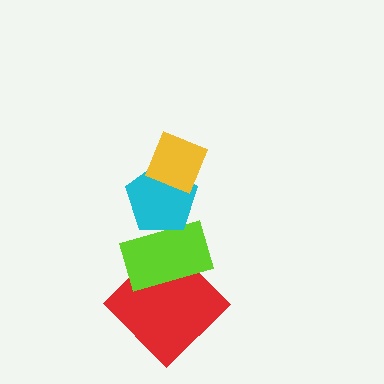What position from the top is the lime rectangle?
The lime rectangle is 3rd from the top.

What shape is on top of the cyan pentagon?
The yellow diamond is on top of the cyan pentagon.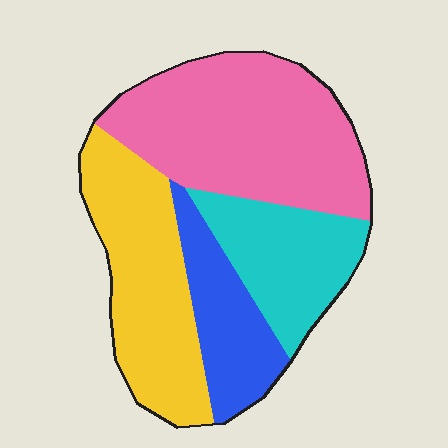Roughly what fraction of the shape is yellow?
Yellow covers 28% of the shape.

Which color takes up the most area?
Pink, at roughly 40%.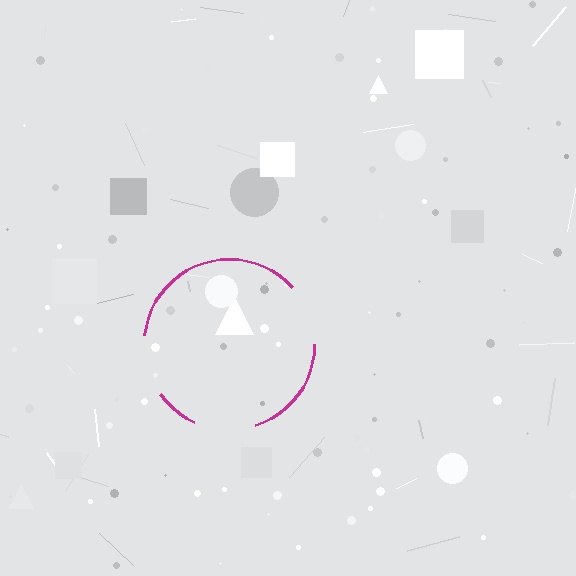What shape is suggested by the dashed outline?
The dashed outline suggests a circle.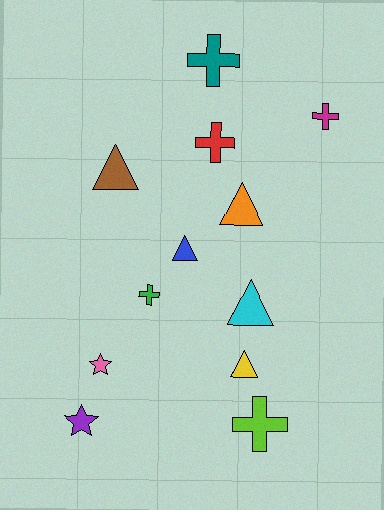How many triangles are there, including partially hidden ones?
There are 5 triangles.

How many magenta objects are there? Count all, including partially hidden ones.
There is 1 magenta object.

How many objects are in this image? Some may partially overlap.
There are 12 objects.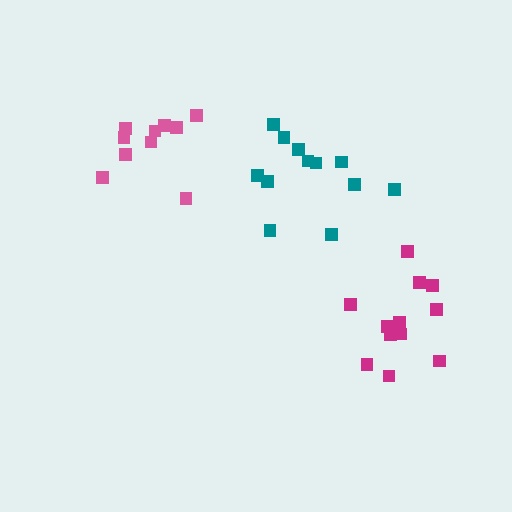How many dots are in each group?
Group 1: 12 dots, Group 2: 12 dots, Group 3: 10 dots (34 total).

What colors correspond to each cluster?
The clusters are colored: magenta, teal, pink.